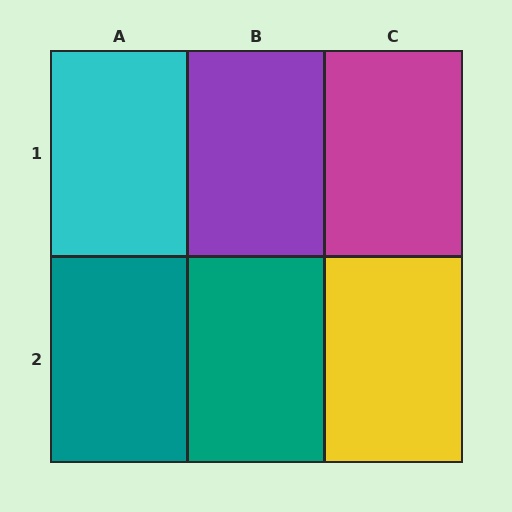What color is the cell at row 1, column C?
Magenta.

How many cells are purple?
1 cell is purple.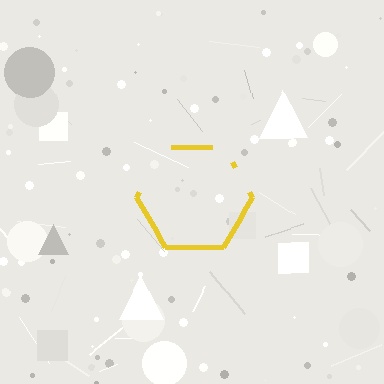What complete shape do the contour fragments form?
The contour fragments form a hexagon.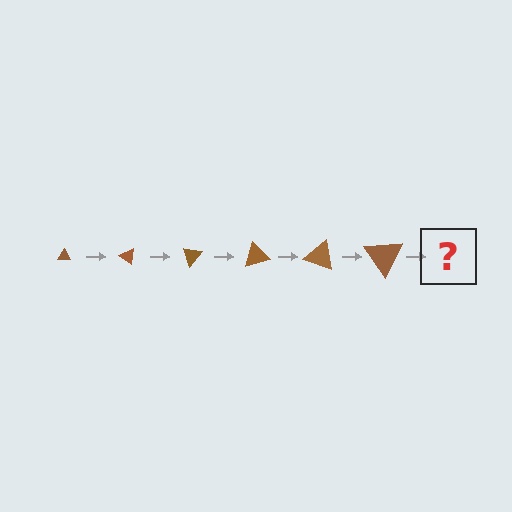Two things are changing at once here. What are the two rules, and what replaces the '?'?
The two rules are that the triangle grows larger each step and it rotates 35 degrees each step. The '?' should be a triangle, larger than the previous one and rotated 210 degrees from the start.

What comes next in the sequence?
The next element should be a triangle, larger than the previous one and rotated 210 degrees from the start.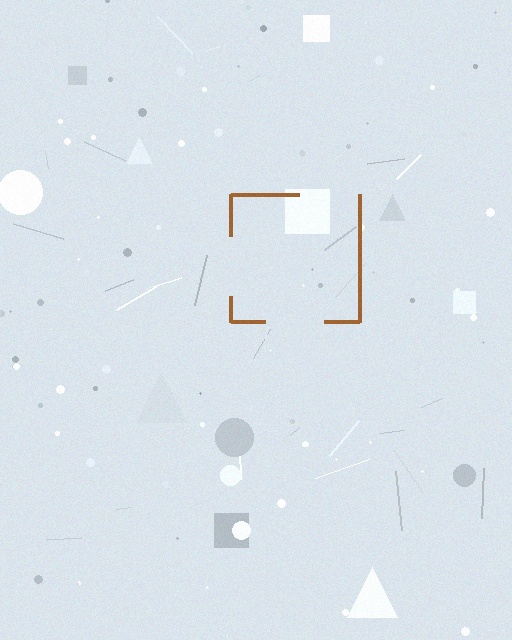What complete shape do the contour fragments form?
The contour fragments form a square.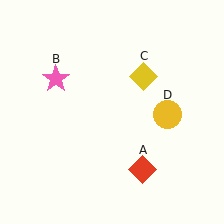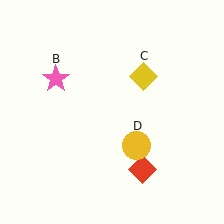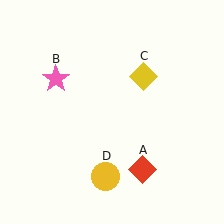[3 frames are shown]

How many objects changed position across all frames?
1 object changed position: yellow circle (object D).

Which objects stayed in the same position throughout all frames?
Red diamond (object A) and pink star (object B) and yellow diamond (object C) remained stationary.